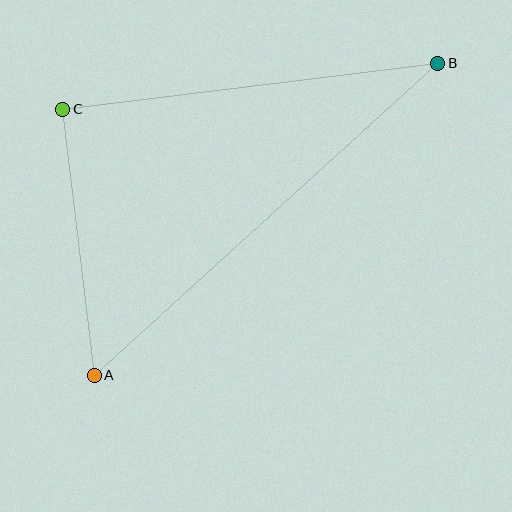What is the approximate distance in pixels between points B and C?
The distance between B and C is approximately 378 pixels.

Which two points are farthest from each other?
Points A and B are farthest from each other.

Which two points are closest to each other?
Points A and C are closest to each other.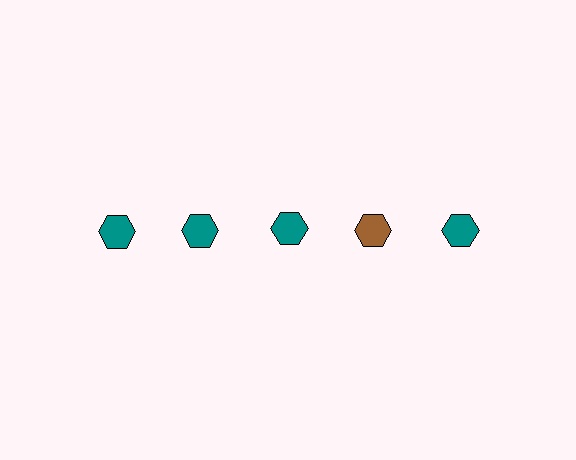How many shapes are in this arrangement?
There are 5 shapes arranged in a grid pattern.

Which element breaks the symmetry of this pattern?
The brown hexagon in the top row, second from right column breaks the symmetry. All other shapes are teal hexagons.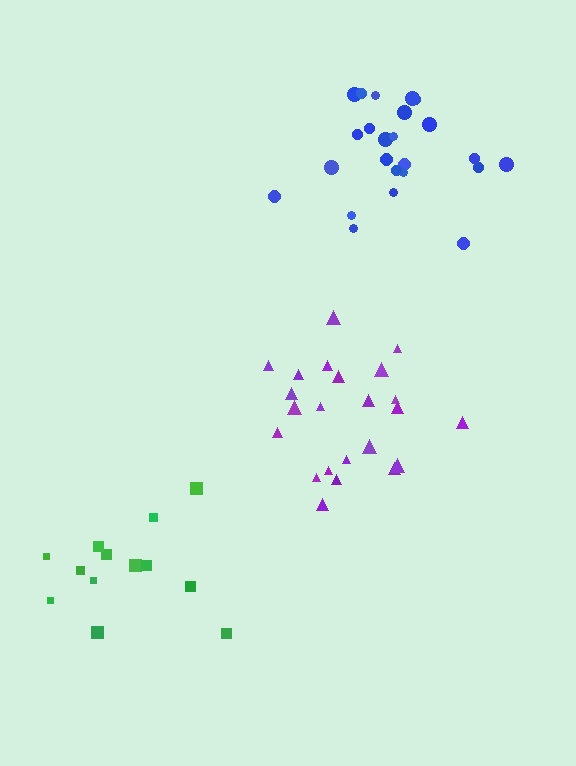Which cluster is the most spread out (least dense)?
Green.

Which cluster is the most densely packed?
Purple.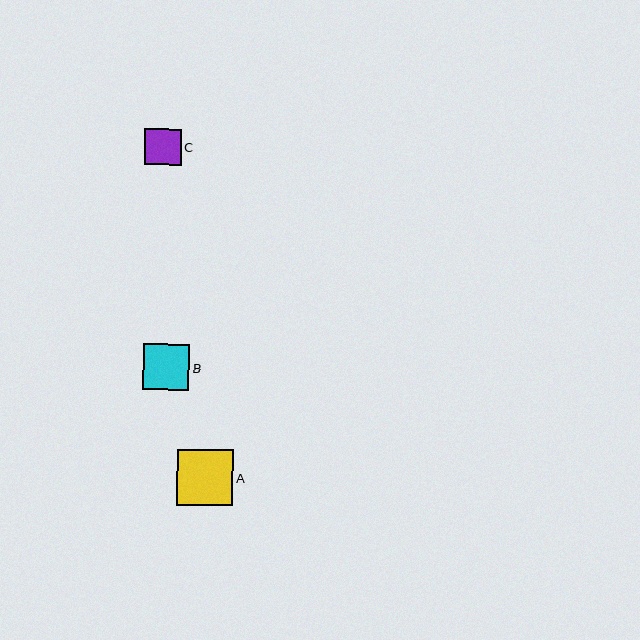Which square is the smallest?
Square C is the smallest with a size of approximately 36 pixels.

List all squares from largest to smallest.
From largest to smallest: A, B, C.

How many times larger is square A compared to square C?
Square A is approximately 1.5 times the size of square C.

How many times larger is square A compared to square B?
Square A is approximately 1.2 times the size of square B.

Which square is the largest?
Square A is the largest with a size of approximately 56 pixels.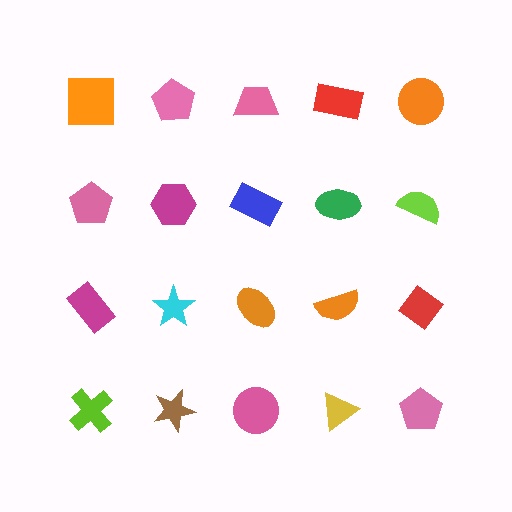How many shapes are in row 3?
5 shapes.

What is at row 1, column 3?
A pink trapezoid.